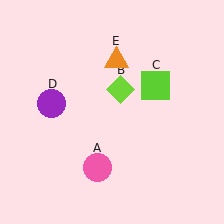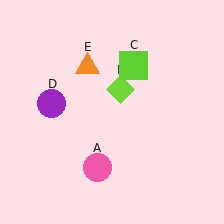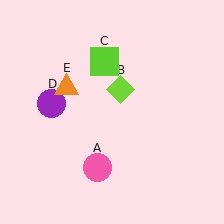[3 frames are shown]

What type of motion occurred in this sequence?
The lime square (object C), orange triangle (object E) rotated counterclockwise around the center of the scene.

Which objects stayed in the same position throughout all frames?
Pink circle (object A) and lime diamond (object B) and purple circle (object D) remained stationary.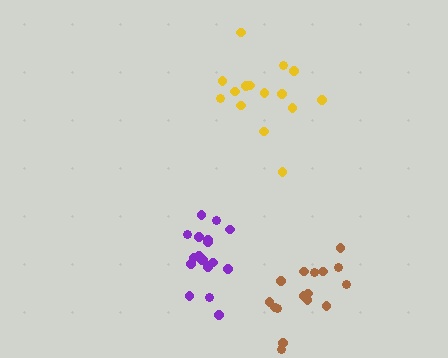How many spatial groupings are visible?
There are 3 spatial groupings.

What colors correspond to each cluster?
The clusters are colored: brown, yellow, purple.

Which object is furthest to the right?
The brown cluster is rightmost.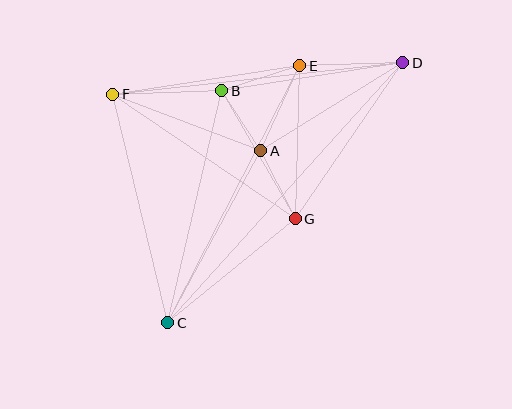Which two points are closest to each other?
Points A and B are closest to each other.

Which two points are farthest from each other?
Points C and D are farthest from each other.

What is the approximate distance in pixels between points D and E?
The distance between D and E is approximately 103 pixels.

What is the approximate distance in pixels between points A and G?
The distance between A and G is approximately 76 pixels.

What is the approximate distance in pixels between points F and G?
The distance between F and G is approximately 221 pixels.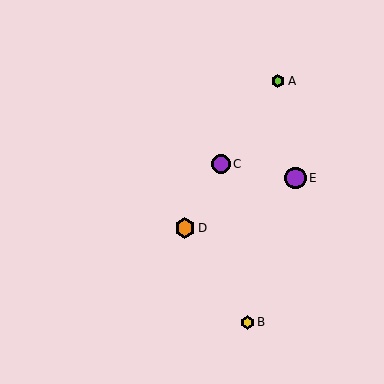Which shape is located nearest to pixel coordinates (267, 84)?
The lime hexagon (labeled A) at (278, 81) is nearest to that location.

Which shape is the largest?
The purple circle (labeled E) is the largest.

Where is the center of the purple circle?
The center of the purple circle is at (221, 164).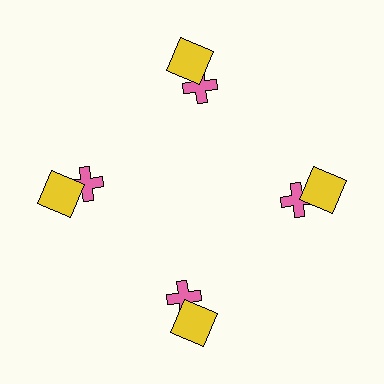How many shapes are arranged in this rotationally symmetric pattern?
There are 8 shapes, arranged in 4 groups of 2.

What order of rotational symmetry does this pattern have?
This pattern has 4-fold rotational symmetry.